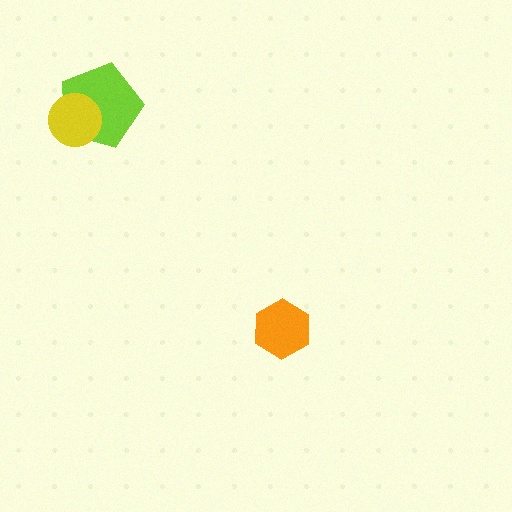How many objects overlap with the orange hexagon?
0 objects overlap with the orange hexagon.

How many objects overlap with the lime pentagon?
1 object overlaps with the lime pentagon.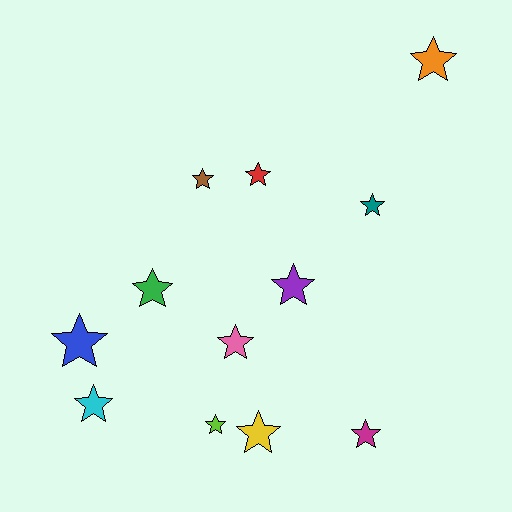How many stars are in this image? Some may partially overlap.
There are 12 stars.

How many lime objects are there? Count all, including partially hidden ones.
There is 1 lime object.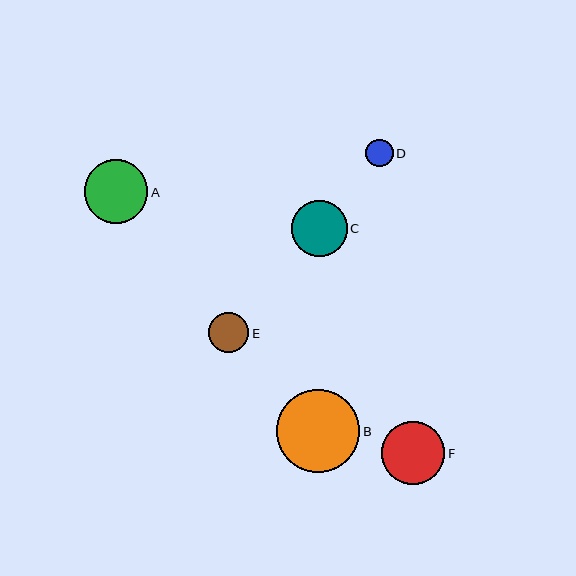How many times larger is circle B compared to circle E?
Circle B is approximately 2.1 times the size of circle E.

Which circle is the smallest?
Circle D is the smallest with a size of approximately 27 pixels.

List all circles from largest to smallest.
From largest to smallest: B, A, F, C, E, D.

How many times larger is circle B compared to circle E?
Circle B is approximately 2.1 times the size of circle E.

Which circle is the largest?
Circle B is the largest with a size of approximately 83 pixels.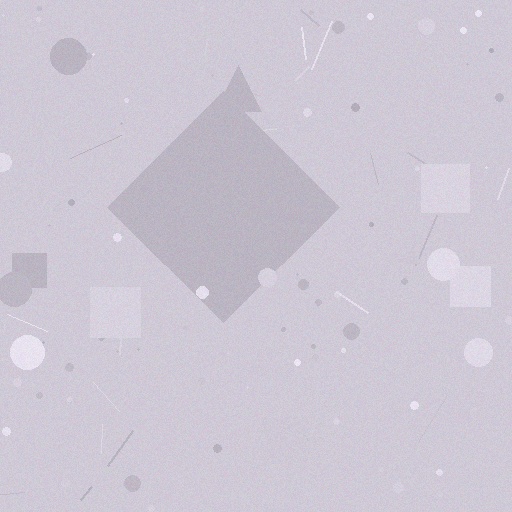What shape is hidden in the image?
A diamond is hidden in the image.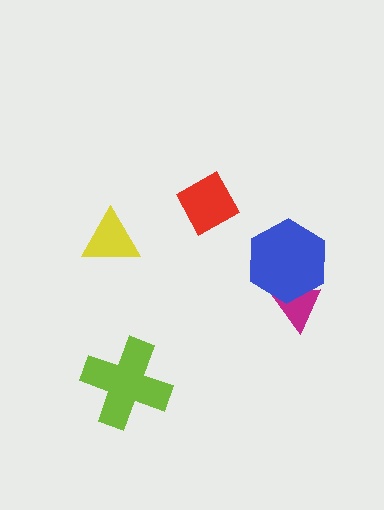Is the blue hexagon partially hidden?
No, no other shape covers it.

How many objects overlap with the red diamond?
0 objects overlap with the red diamond.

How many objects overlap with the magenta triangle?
1 object overlaps with the magenta triangle.